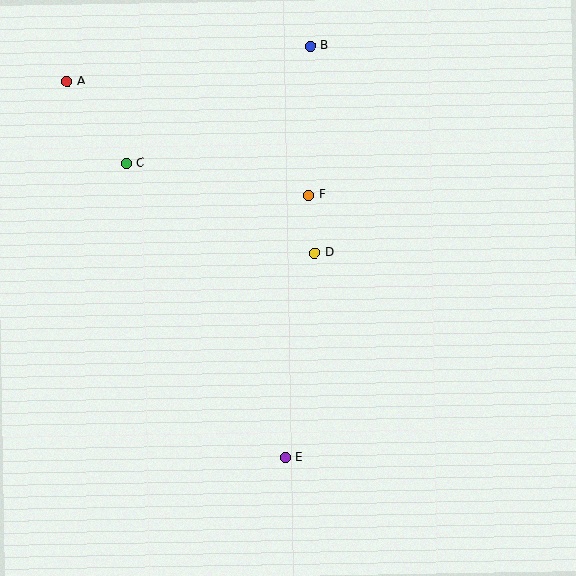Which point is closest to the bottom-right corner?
Point E is closest to the bottom-right corner.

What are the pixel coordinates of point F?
Point F is at (309, 195).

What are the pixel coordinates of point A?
Point A is at (67, 81).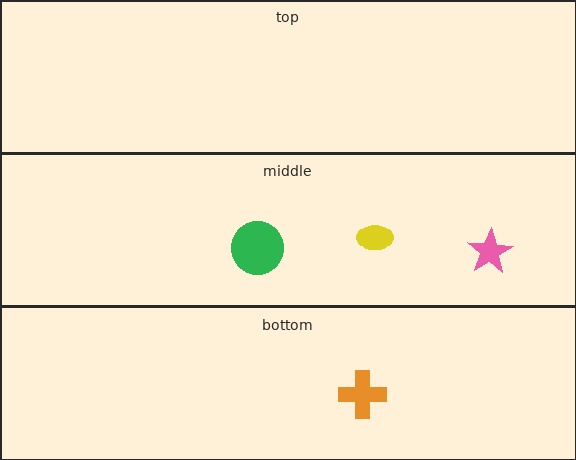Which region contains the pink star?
The middle region.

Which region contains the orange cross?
The bottom region.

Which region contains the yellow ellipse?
The middle region.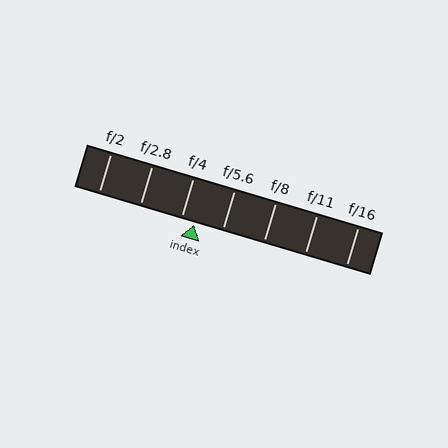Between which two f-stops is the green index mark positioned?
The index mark is between f/4 and f/5.6.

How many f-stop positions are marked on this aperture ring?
There are 7 f-stop positions marked.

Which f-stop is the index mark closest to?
The index mark is closest to f/4.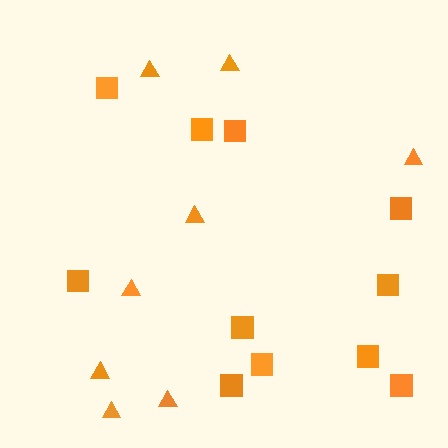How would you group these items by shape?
There are 2 groups: one group of triangles (8) and one group of squares (11).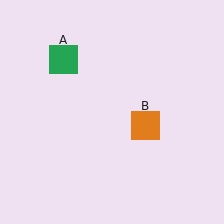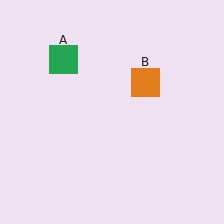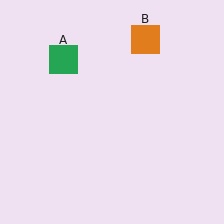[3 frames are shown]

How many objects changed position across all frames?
1 object changed position: orange square (object B).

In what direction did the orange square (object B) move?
The orange square (object B) moved up.